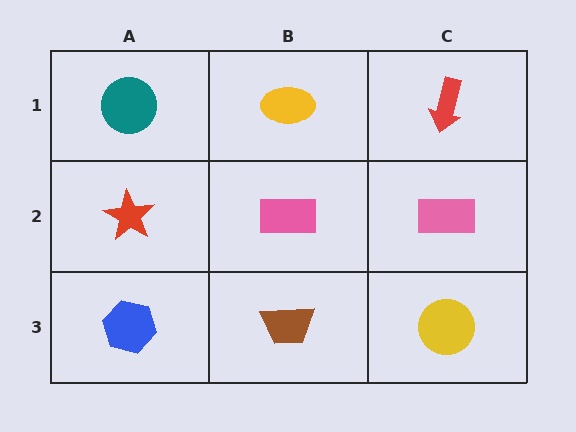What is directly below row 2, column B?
A brown trapezoid.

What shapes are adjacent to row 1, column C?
A pink rectangle (row 2, column C), a yellow ellipse (row 1, column B).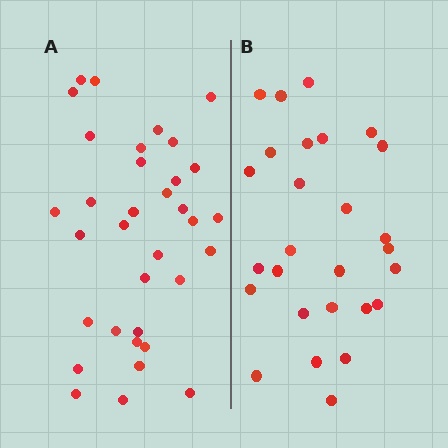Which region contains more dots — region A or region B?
Region A (the left region) has more dots.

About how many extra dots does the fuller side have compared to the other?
Region A has roughly 8 or so more dots than region B.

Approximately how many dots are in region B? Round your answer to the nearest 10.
About 30 dots. (The exact count is 27, which rounds to 30.)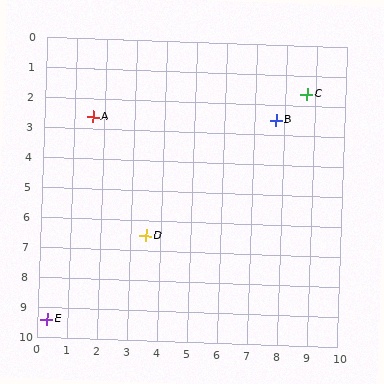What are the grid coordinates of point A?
Point A is at approximately (1.6, 2.6).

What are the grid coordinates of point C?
Point C is at approximately (8.7, 1.6).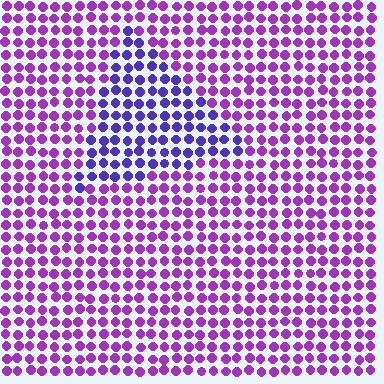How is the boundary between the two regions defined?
The boundary is defined purely by a slight shift in hue (about 36 degrees). Spacing, size, and orientation are identical on both sides.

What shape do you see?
I see a triangle.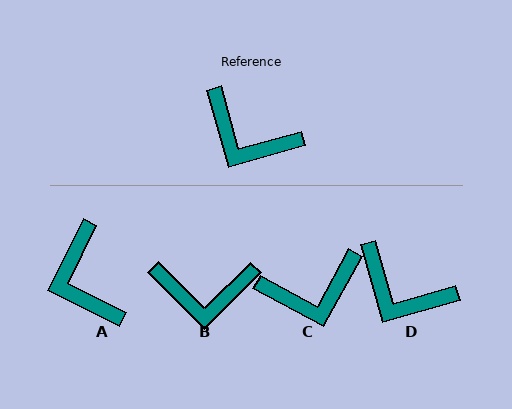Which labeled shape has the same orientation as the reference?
D.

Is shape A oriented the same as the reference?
No, it is off by about 42 degrees.